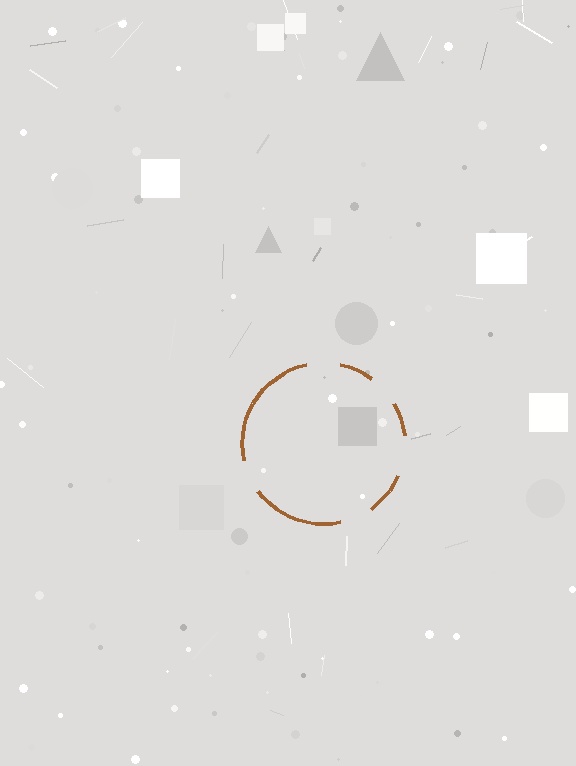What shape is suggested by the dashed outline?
The dashed outline suggests a circle.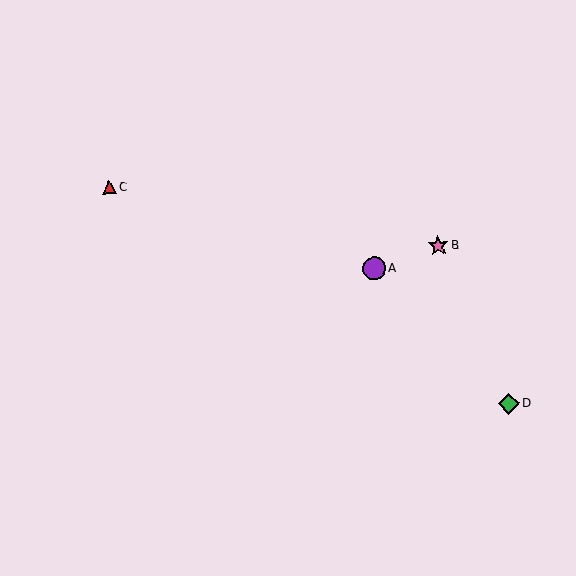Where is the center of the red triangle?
The center of the red triangle is at (109, 187).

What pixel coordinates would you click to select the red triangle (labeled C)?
Click at (109, 187) to select the red triangle C.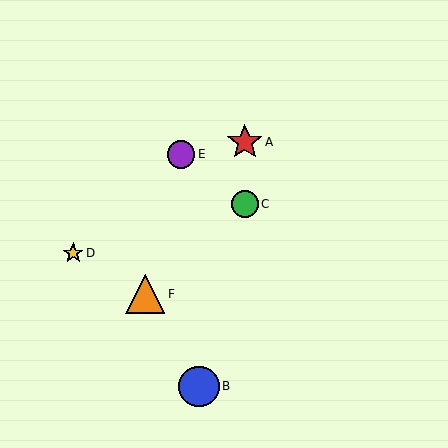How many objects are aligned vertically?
2 objects (A, C) are aligned vertically.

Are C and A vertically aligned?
Yes, both are at x≈245.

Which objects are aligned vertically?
Objects A, C are aligned vertically.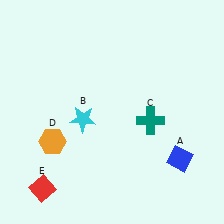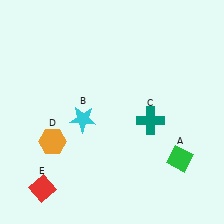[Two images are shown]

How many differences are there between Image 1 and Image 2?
There is 1 difference between the two images.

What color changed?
The diamond (A) changed from blue in Image 1 to green in Image 2.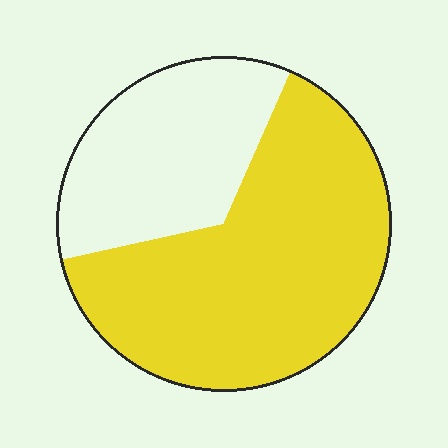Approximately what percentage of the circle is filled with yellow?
Approximately 65%.